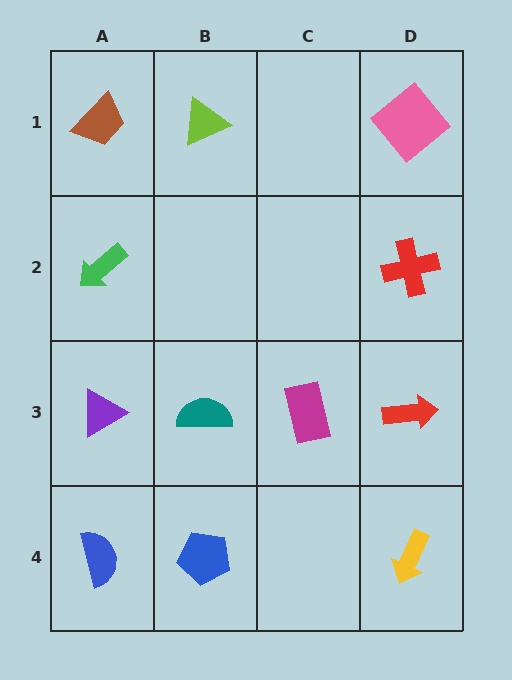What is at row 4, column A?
A blue semicircle.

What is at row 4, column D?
A yellow arrow.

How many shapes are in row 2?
2 shapes.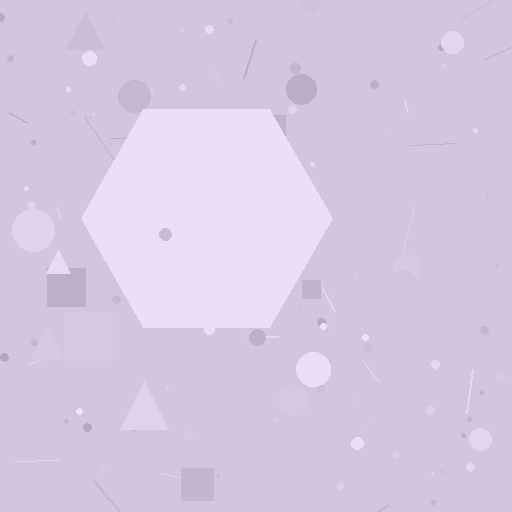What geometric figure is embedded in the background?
A hexagon is embedded in the background.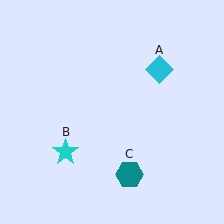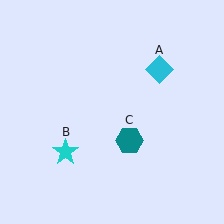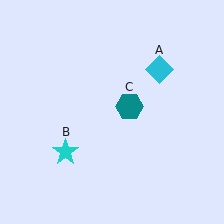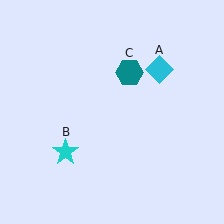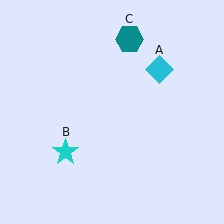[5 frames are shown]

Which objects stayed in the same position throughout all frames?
Cyan diamond (object A) and cyan star (object B) remained stationary.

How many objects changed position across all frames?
1 object changed position: teal hexagon (object C).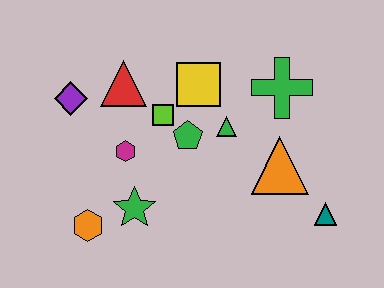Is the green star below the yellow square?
Yes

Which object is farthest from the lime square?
The teal triangle is farthest from the lime square.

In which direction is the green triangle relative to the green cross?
The green triangle is to the left of the green cross.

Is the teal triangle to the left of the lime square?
No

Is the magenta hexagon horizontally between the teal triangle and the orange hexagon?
Yes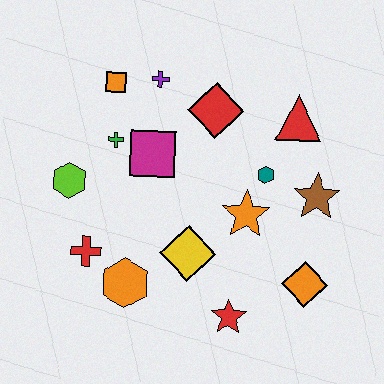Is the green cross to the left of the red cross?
No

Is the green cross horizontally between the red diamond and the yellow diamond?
No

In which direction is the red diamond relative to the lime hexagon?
The red diamond is to the right of the lime hexagon.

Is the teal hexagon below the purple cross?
Yes